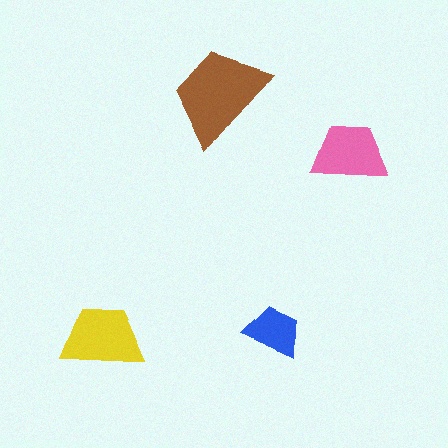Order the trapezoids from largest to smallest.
the brown one, the yellow one, the pink one, the blue one.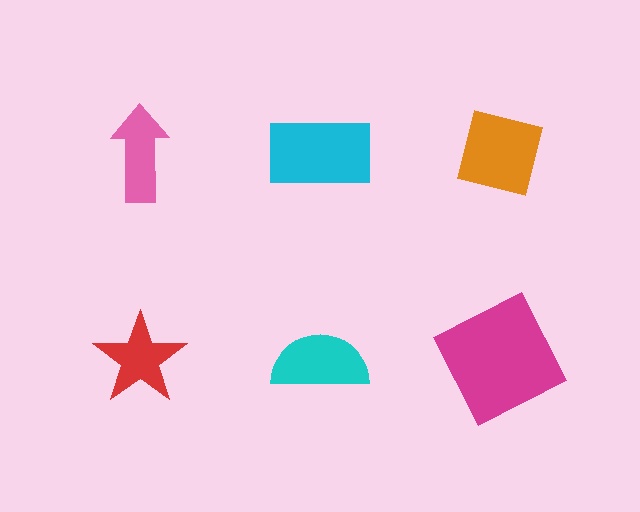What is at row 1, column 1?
A pink arrow.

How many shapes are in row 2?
3 shapes.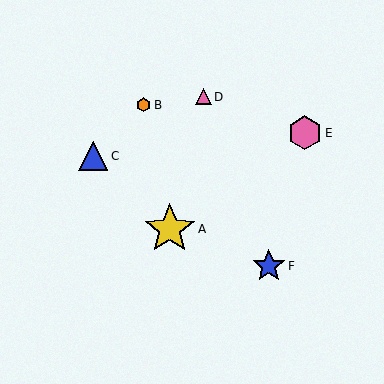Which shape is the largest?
The yellow star (labeled A) is the largest.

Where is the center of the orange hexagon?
The center of the orange hexagon is at (144, 105).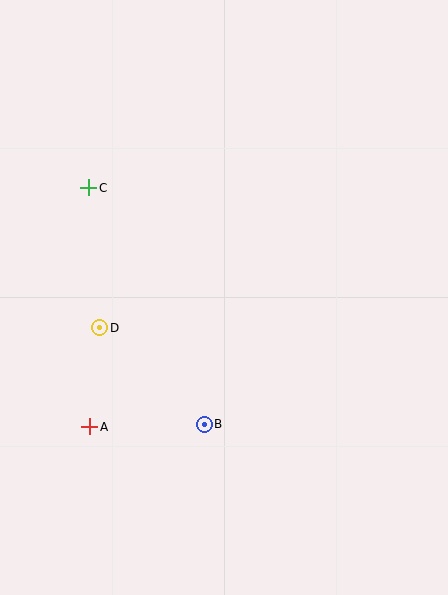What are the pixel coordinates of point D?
Point D is at (100, 328).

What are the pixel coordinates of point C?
Point C is at (89, 188).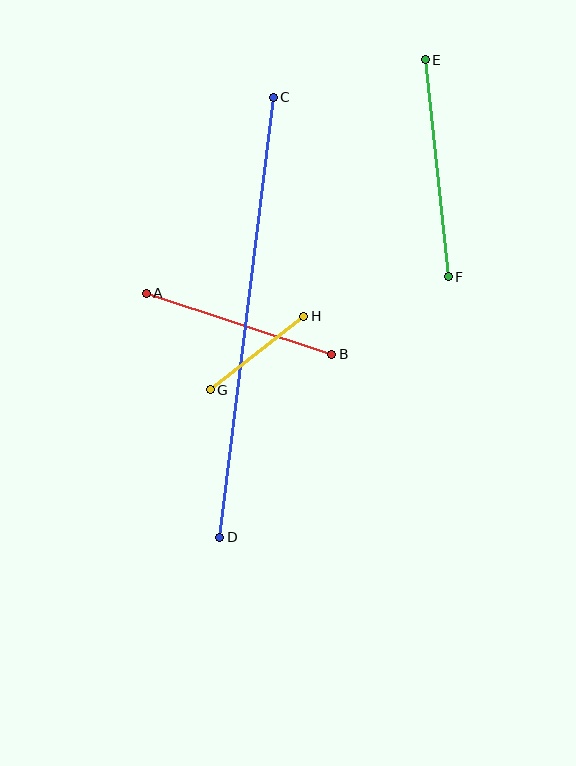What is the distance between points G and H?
The distance is approximately 119 pixels.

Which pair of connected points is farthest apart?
Points C and D are farthest apart.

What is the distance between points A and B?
The distance is approximately 195 pixels.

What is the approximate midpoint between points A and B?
The midpoint is at approximately (239, 324) pixels.